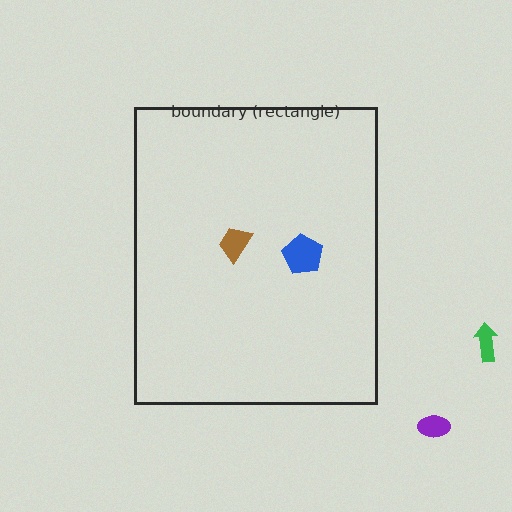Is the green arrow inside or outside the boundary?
Outside.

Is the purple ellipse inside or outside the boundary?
Outside.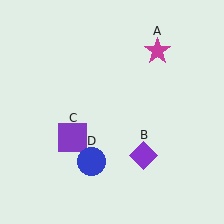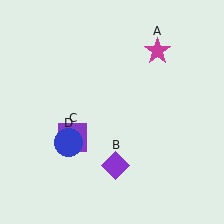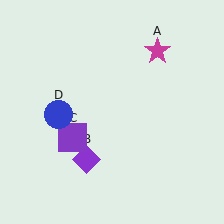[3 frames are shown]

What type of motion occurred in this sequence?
The purple diamond (object B), blue circle (object D) rotated clockwise around the center of the scene.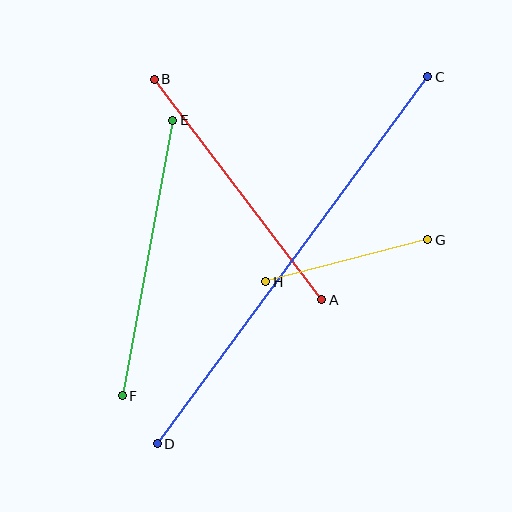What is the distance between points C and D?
The distance is approximately 456 pixels.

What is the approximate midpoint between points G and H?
The midpoint is at approximately (347, 261) pixels.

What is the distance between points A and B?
The distance is approximately 277 pixels.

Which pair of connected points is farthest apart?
Points C and D are farthest apart.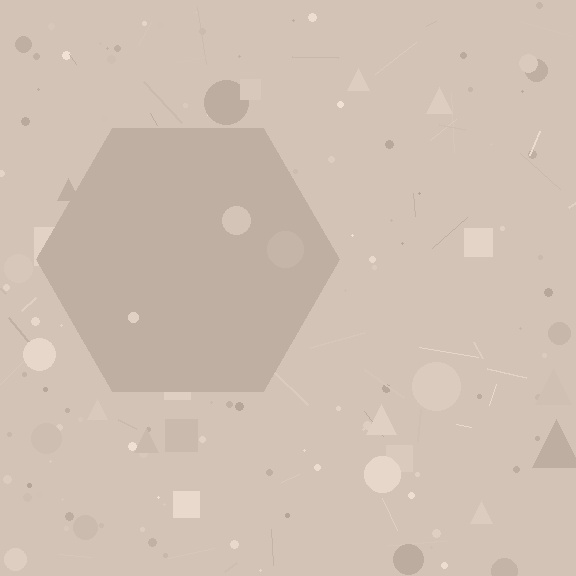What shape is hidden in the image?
A hexagon is hidden in the image.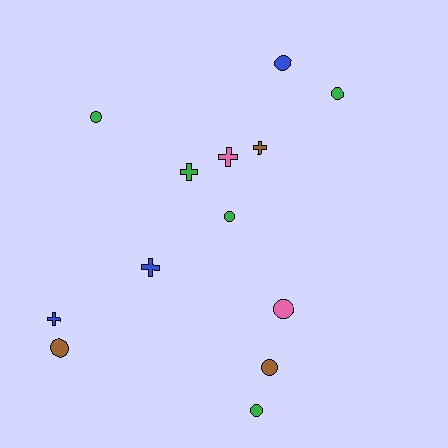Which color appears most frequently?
Green, with 5 objects.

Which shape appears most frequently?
Circle, with 8 objects.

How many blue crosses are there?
There are 2 blue crosses.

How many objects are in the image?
There are 13 objects.